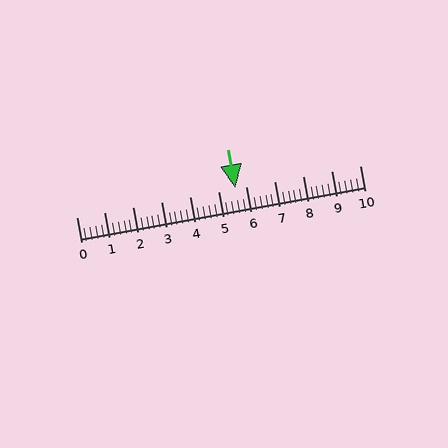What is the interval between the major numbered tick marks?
The major tick marks are spaced 1 units apart.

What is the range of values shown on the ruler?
The ruler shows values from 0 to 10.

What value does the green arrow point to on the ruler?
The green arrow points to approximately 5.6.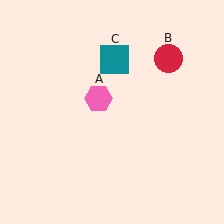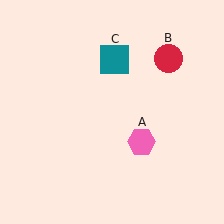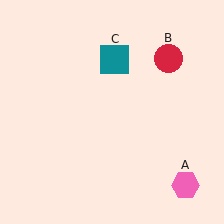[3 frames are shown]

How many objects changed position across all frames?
1 object changed position: pink hexagon (object A).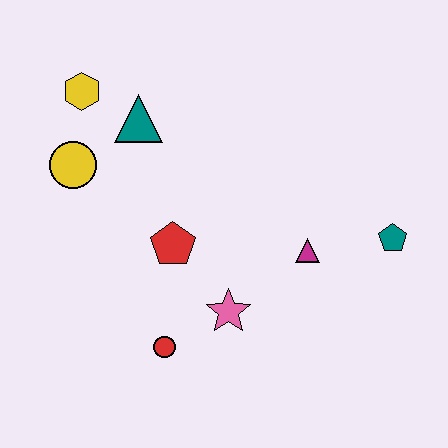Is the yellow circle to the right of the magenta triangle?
No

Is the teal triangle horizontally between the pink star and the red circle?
No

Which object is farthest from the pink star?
The yellow hexagon is farthest from the pink star.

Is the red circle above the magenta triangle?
No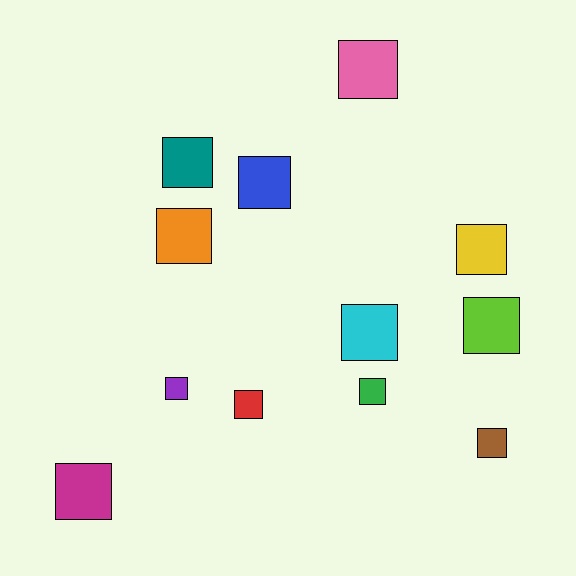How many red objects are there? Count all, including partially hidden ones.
There is 1 red object.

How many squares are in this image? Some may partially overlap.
There are 12 squares.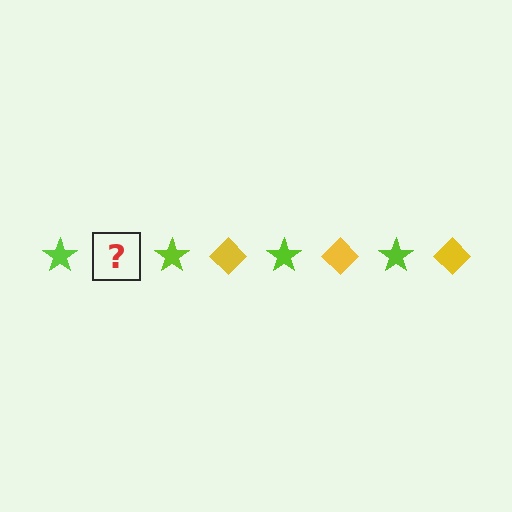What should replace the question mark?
The question mark should be replaced with a yellow diamond.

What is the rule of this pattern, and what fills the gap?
The rule is that the pattern alternates between lime star and yellow diamond. The gap should be filled with a yellow diamond.